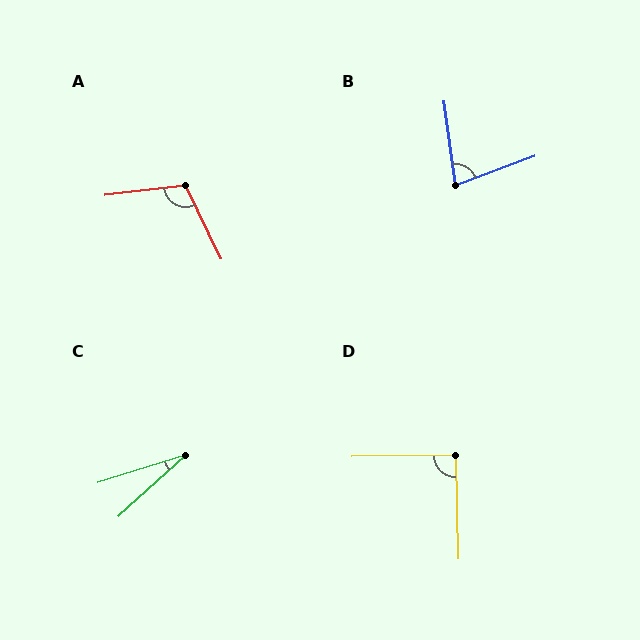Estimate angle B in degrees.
Approximately 77 degrees.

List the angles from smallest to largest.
C (25°), B (77°), D (91°), A (109°).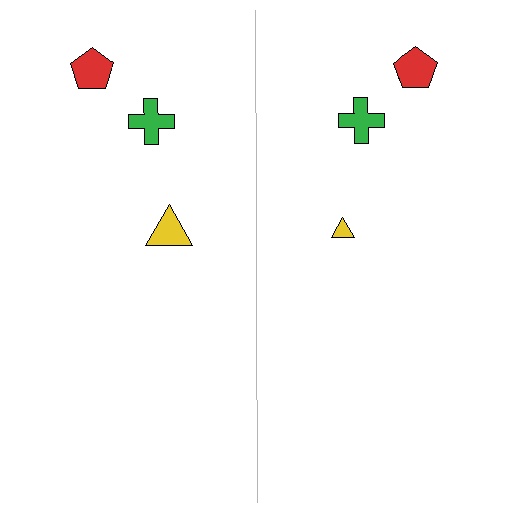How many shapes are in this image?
There are 6 shapes in this image.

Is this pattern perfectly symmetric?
No, the pattern is not perfectly symmetric. The yellow triangle on the right side has a different size than its mirror counterpart.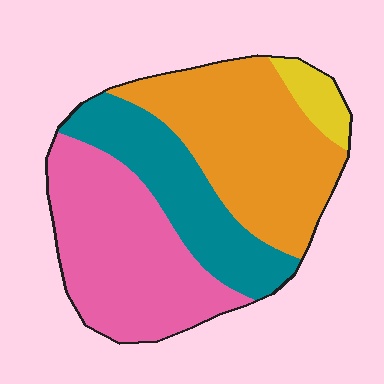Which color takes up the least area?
Yellow, at roughly 5%.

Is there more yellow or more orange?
Orange.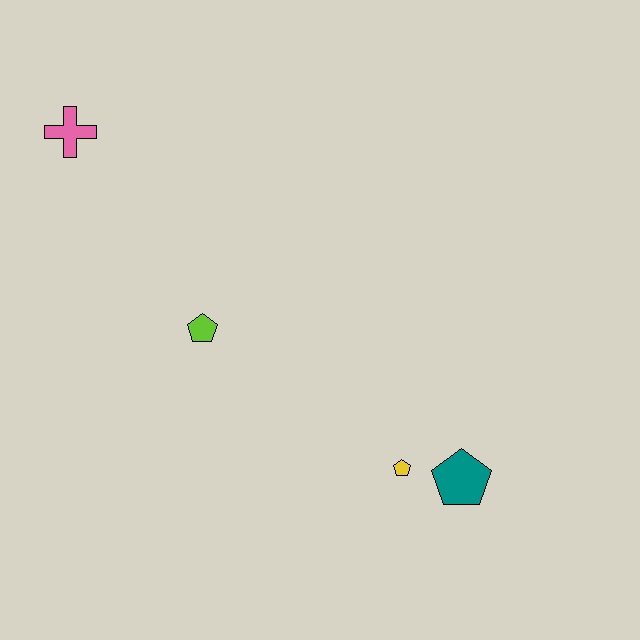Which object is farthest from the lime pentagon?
The teal pentagon is farthest from the lime pentagon.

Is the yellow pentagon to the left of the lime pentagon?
No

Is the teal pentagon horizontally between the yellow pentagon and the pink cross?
No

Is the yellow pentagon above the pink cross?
No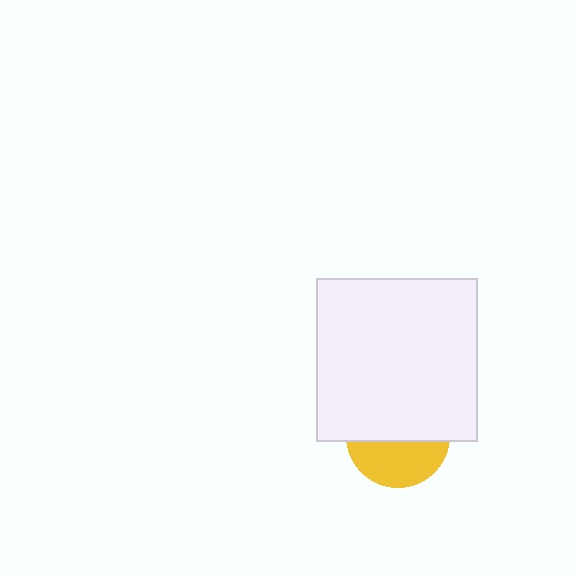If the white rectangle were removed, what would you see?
You would see the complete yellow circle.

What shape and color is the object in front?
The object in front is a white rectangle.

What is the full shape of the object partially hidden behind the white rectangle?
The partially hidden object is a yellow circle.